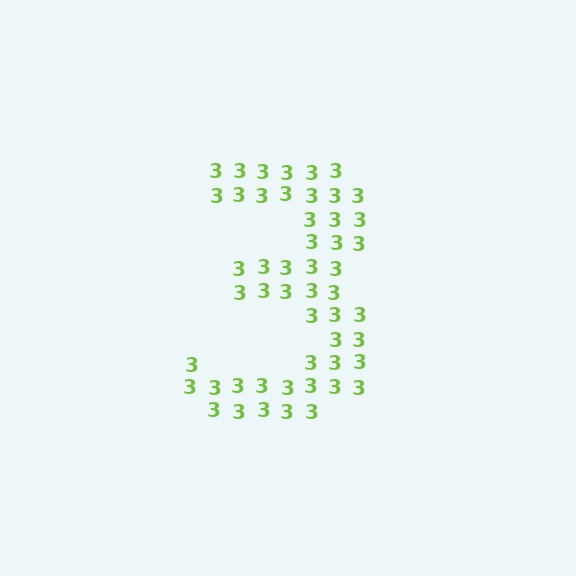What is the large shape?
The large shape is the digit 3.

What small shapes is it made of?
It is made of small digit 3's.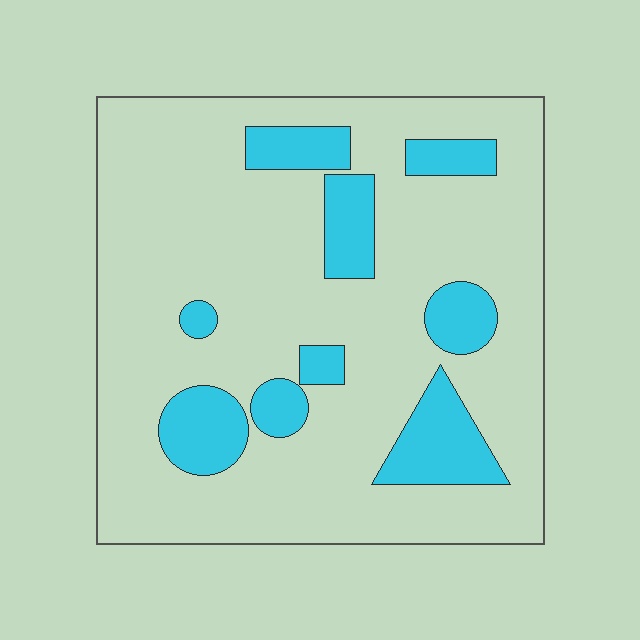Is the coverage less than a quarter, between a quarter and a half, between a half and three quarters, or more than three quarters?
Less than a quarter.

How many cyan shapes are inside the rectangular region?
9.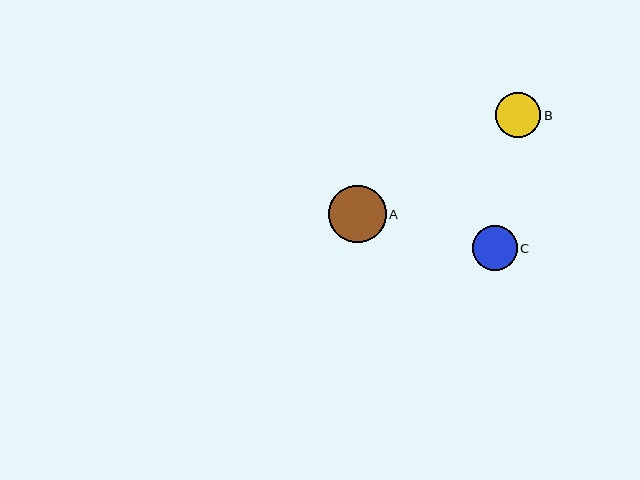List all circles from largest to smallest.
From largest to smallest: A, B, C.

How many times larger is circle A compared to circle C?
Circle A is approximately 1.3 times the size of circle C.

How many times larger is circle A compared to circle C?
Circle A is approximately 1.3 times the size of circle C.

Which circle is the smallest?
Circle C is the smallest with a size of approximately 45 pixels.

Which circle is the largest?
Circle A is the largest with a size of approximately 57 pixels.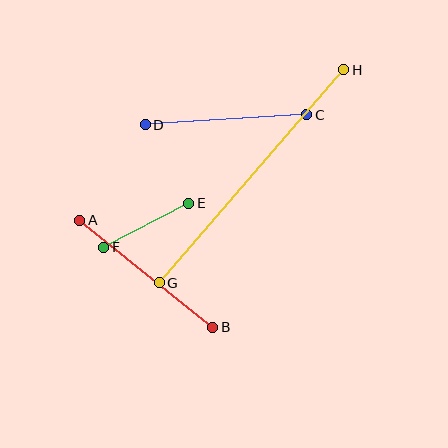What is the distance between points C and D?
The distance is approximately 162 pixels.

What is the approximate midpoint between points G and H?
The midpoint is at approximately (251, 176) pixels.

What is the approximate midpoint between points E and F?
The midpoint is at approximately (146, 225) pixels.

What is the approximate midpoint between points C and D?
The midpoint is at approximately (226, 120) pixels.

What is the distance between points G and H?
The distance is approximately 282 pixels.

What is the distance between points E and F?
The distance is approximately 96 pixels.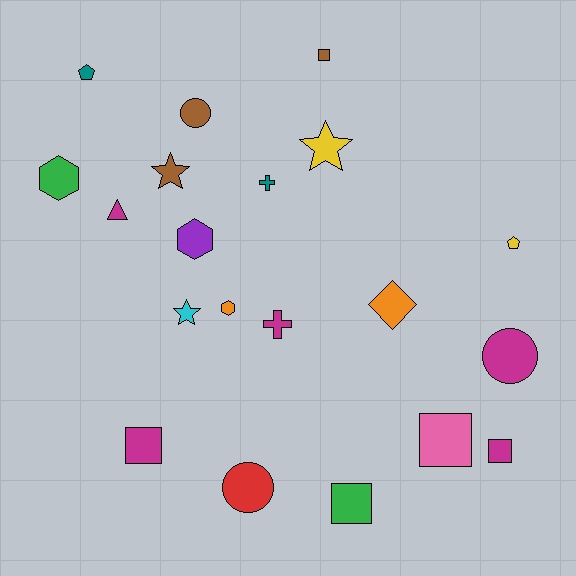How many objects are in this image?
There are 20 objects.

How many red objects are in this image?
There is 1 red object.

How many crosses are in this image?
There are 2 crosses.